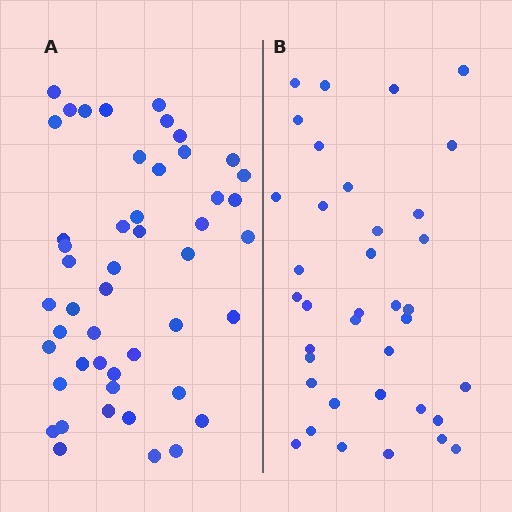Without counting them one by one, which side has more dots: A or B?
Region A (the left region) has more dots.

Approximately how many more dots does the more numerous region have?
Region A has roughly 12 or so more dots than region B.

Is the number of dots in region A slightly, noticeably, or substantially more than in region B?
Region A has noticeably more, but not dramatically so. The ratio is roughly 1.3 to 1.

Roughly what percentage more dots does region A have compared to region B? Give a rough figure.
About 30% more.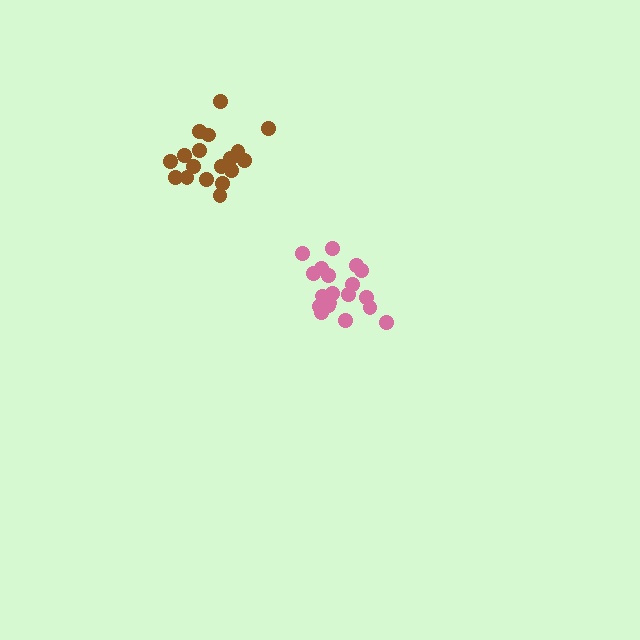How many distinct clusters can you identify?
There are 2 distinct clusters.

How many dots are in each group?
Group 1: 19 dots, Group 2: 18 dots (37 total).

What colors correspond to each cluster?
The clusters are colored: pink, brown.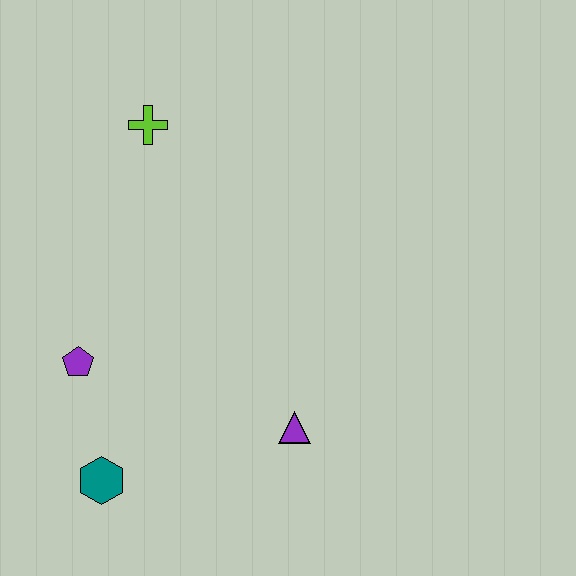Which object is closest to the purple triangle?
The teal hexagon is closest to the purple triangle.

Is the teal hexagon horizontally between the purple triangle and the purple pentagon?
Yes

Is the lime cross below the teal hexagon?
No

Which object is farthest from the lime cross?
The teal hexagon is farthest from the lime cross.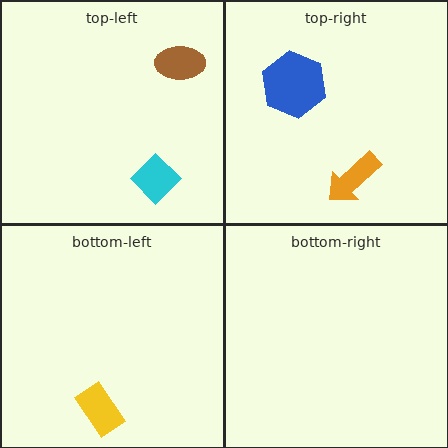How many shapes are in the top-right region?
2.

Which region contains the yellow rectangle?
The bottom-left region.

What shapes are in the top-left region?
The brown ellipse, the cyan diamond.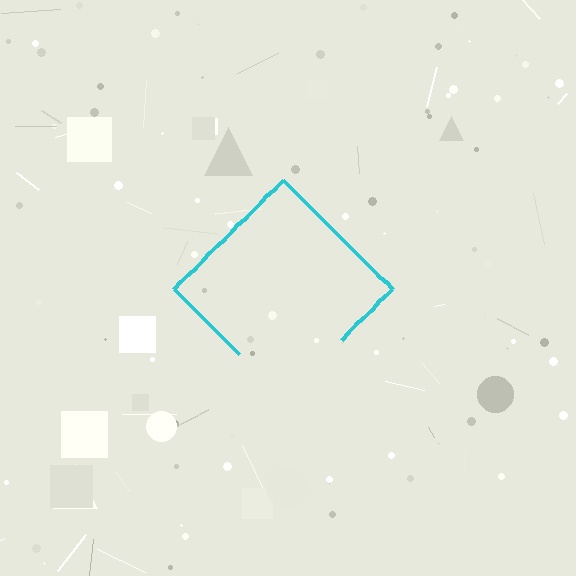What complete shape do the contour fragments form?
The contour fragments form a diamond.